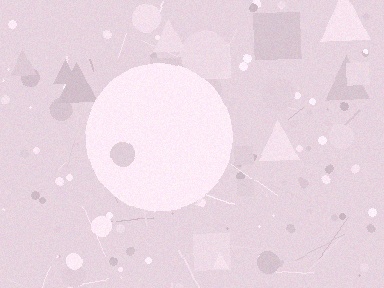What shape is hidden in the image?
A circle is hidden in the image.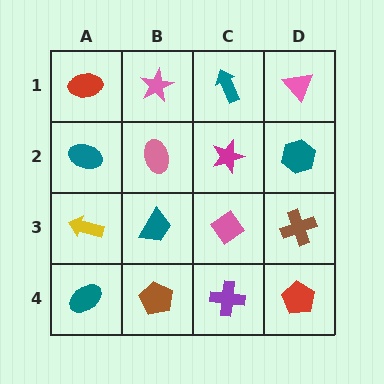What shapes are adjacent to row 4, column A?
A yellow arrow (row 3, column A), a brown pentagon (row 4, column B).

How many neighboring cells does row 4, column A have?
2.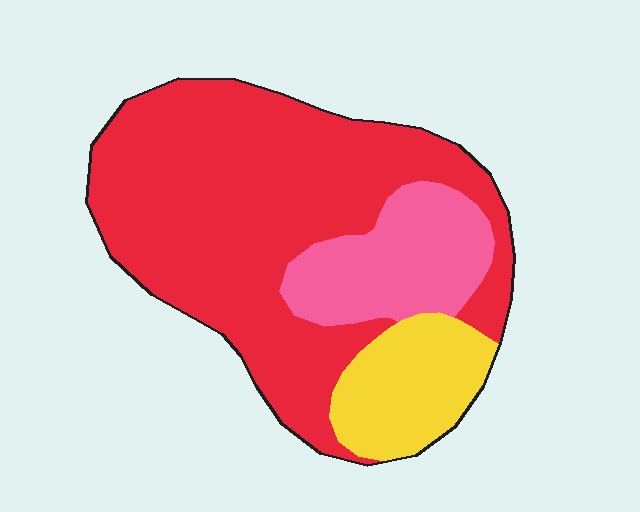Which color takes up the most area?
Red, at roughly 65%.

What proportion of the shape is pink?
Pink covers roughly 20% of the shape.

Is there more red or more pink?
Red.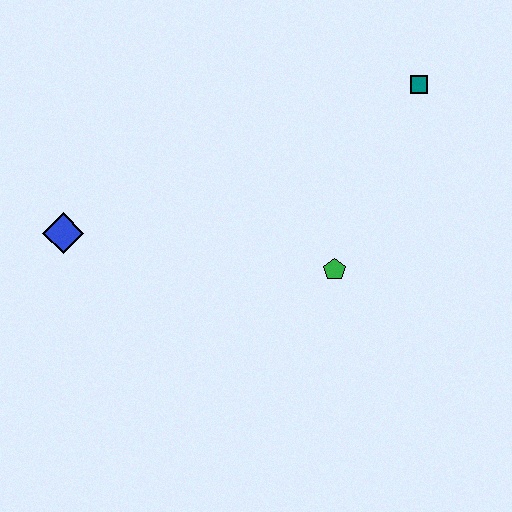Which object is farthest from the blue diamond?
The teal square is farthest from the blue diamond.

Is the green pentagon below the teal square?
Yes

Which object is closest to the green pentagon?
The teal square is closest to the green pentagon.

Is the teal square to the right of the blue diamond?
Yes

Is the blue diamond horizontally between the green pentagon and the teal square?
No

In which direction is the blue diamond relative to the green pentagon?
The blue diamond is to the left of the green pentagon.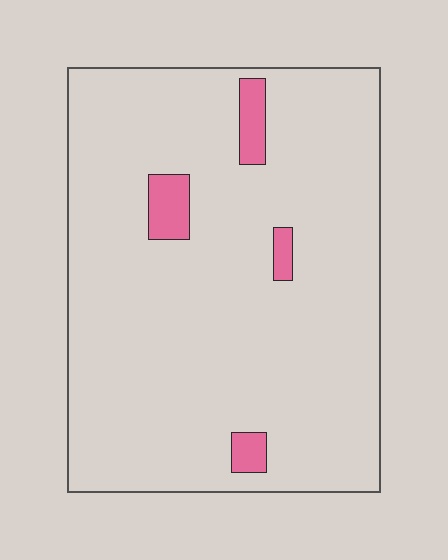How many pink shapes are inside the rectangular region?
4.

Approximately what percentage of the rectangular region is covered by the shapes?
Approximately 5%.